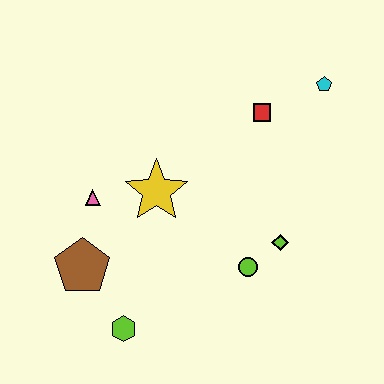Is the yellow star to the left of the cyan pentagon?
Yes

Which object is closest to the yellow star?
The pink triangle is closest to the yellow star.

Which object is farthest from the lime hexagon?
The cyan pentagon is farthest from the lime hexagon.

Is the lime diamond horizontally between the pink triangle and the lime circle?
No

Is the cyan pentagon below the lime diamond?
No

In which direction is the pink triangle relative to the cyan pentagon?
The pink triangle is to the left of the cyan pentagon.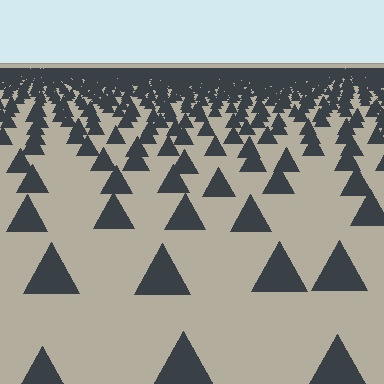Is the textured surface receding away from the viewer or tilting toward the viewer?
The surface is receding away from the viewer. Texture elements get smaller and denser toward the top.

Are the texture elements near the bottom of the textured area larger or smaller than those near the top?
Larger. Near the bottom, elements are closer to the viewer and appear at a bigger on-screen size.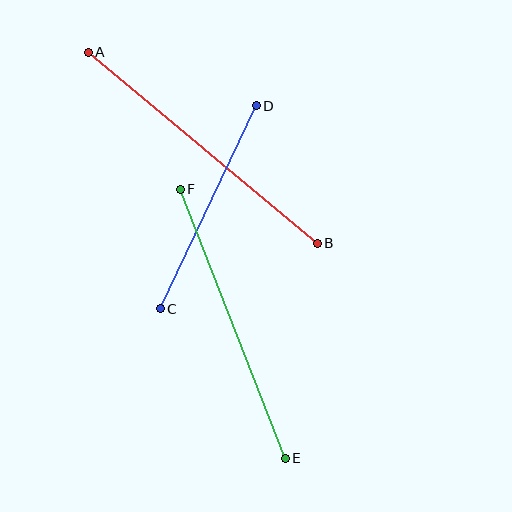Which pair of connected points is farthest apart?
Points A and B are farthest apart.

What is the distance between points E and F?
The distance is approximately 289 pixels.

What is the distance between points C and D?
The distance is approximately 224 pixels.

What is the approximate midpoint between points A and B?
The midpoint is at approximately (203, 148) pixels.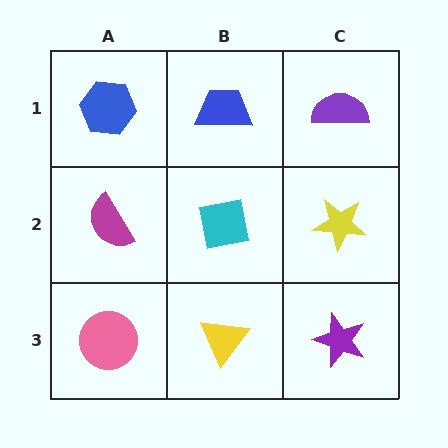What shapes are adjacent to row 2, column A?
A blue hexagon (row 1, column A), a pink circle (row 3, column A), a cyan square (row 2, column B).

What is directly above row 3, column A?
A magenta semicircle.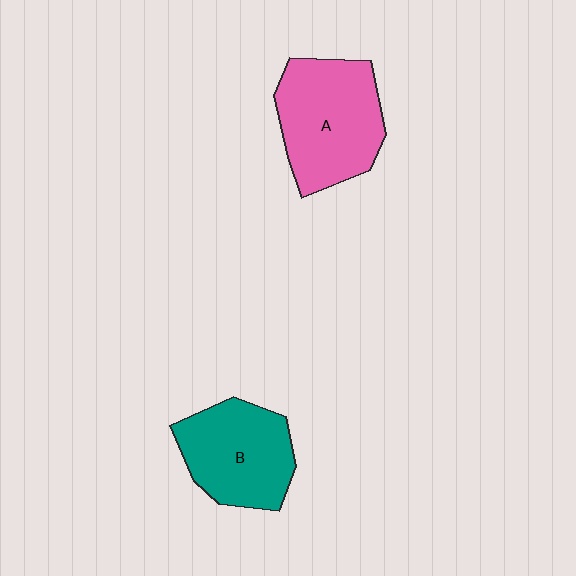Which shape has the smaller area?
Shape B (teal).